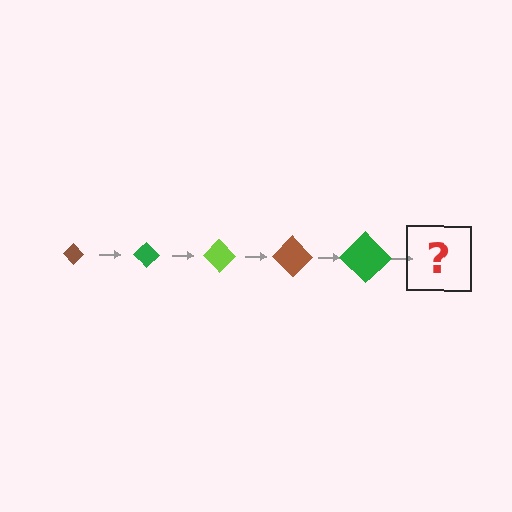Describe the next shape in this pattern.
It should be a lime diamond, larger than the previous one.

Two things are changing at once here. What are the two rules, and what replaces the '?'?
The two rules are that the diamond grows larger each step and the color cycles through brown, green, and lime. The '?' should be a lime diamond, larger than the previous one.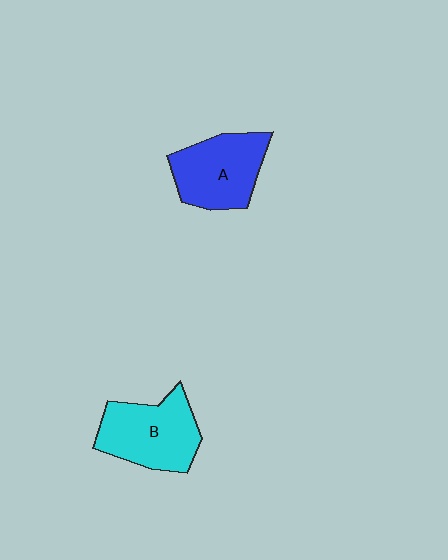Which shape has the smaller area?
Shape A (blue).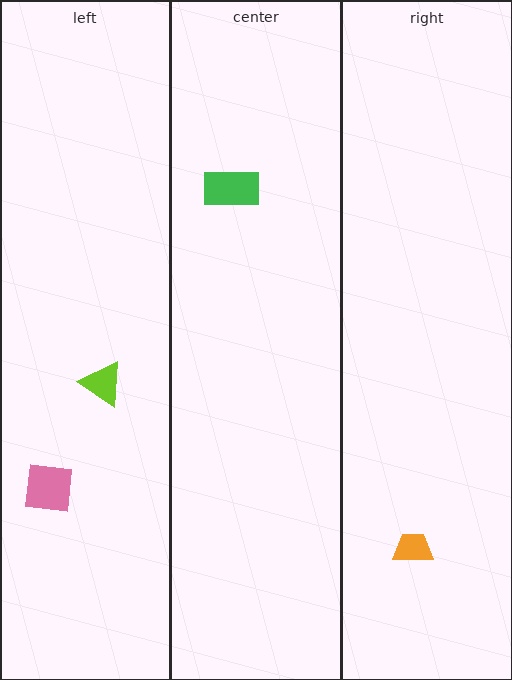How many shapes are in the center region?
1.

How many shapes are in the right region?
1.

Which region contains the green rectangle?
The center region.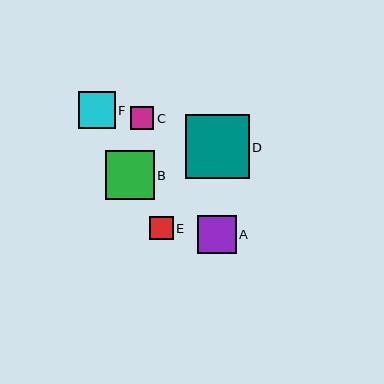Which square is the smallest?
Square C is the smallest with a size of approximately 23 pixels.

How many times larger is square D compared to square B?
Square D is approximately 1.3 times the size of square B.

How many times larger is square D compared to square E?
Square D is approximately 2.7 times the size of square E.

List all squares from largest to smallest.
From largest to smallest: D, B, A, F, E, C.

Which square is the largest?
Square D is the largest with a size of approximately 64 pixels.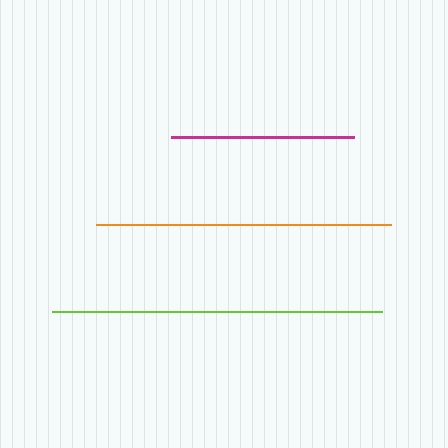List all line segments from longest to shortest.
From longest to shortest: lime, orange, magenta.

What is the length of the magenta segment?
The magenta segment is approximately 184 pixels long.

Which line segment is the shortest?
The magenta line is the shortest at approximately 184 pixels.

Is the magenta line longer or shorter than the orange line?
The orange line is longer than the magenta line.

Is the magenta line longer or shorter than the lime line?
The lime line is longer than the magenta line.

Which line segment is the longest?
The lime line is the longest at approximately 330 pixels.